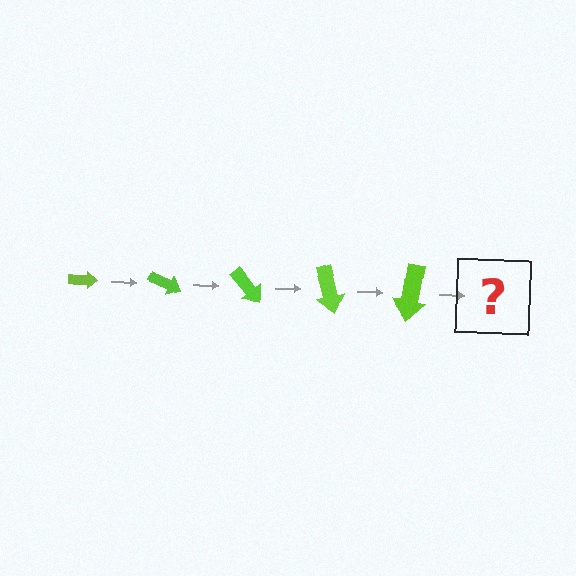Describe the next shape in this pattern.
It should be an arrow, larger than the previous one and rotated 125 degrees from the start.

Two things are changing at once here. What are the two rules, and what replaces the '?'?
The two rules are that the arrow grows larger each step and it rotates 25 degrees each step. The '?' should be an arrow, larger than the previous one and rotated 125 degrees from the start.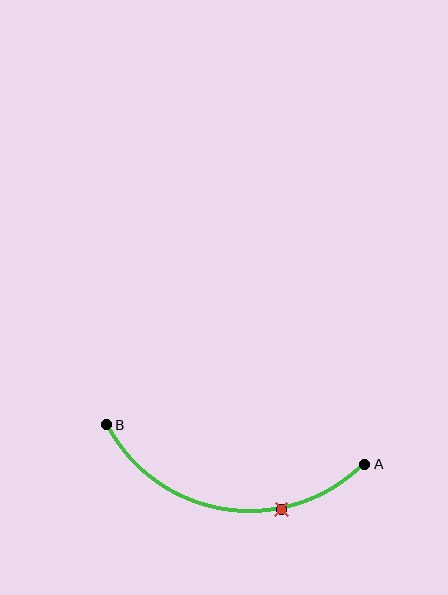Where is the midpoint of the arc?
The arc midpoint is the point on the curve farthest from the straight line joining A and B. It sits below that line.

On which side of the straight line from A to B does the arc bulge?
The arc bulges below the straight line connecting A and B.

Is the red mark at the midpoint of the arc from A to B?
No. The red mark lies on the arc but is closer to endpoint A. The arc midpoint would be at the point on the curve equidistant along the arc from both A and B.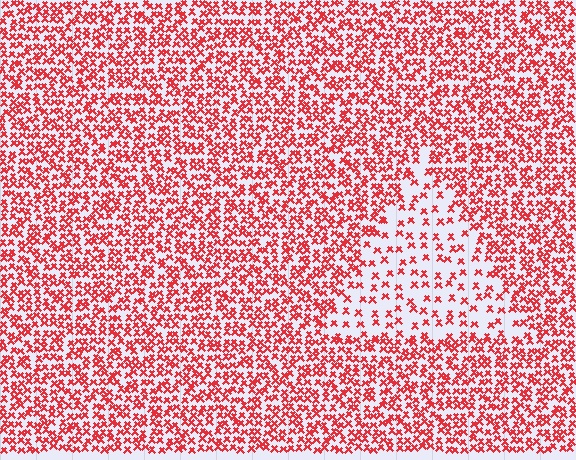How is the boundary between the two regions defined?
The boundary is defined by a change in element density (approximately 2.4x ratio). All elements are the same color, size, and shape.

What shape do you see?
I see a triangle.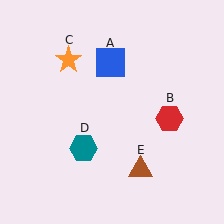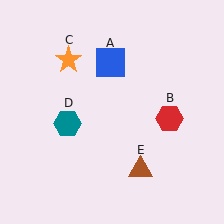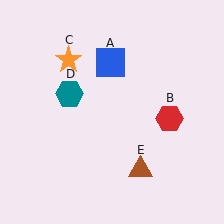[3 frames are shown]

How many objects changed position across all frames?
1 object changed position: teal hexagon (object D).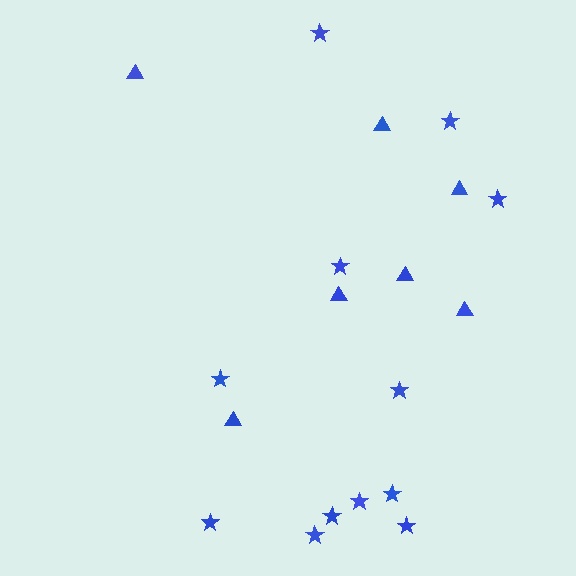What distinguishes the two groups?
There are 2 groups: one group of stars (12) and one group of triangles (7).